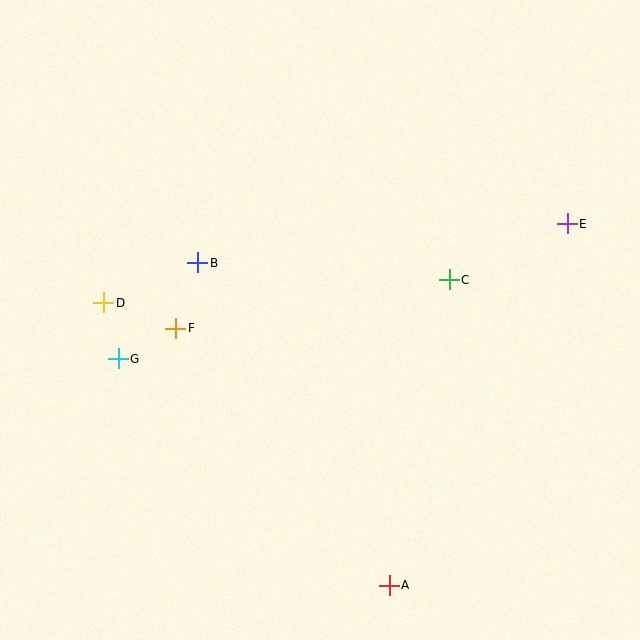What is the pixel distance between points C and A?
The distance between C and A is 311 pixels.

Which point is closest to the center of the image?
Point B at (198, 263) is closest to the center.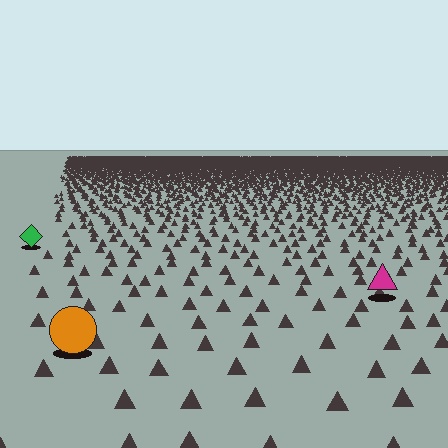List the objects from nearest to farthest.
From nearest to farthest: the orange circle, the magenta triangle, the green diamond.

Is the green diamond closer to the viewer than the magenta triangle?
No. The magenta triangle is closer — you can tell from the texture gradient: the ground texture is coarser near it.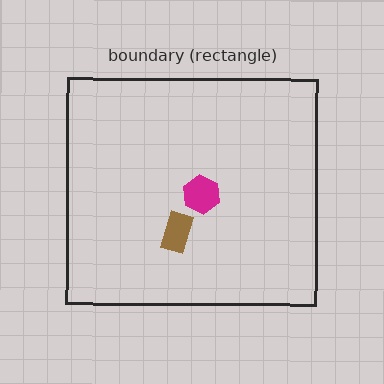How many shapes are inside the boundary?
2 inside, 0 outside.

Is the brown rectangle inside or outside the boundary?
Inside.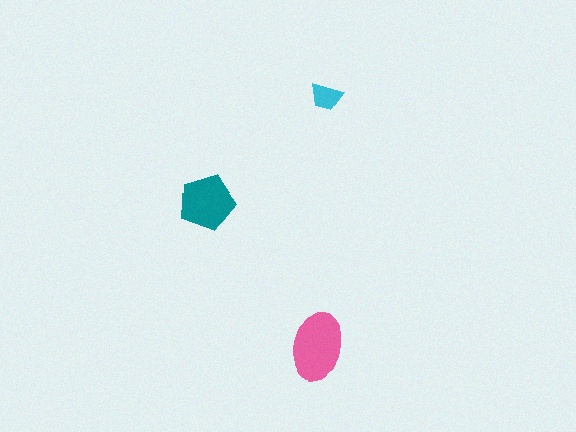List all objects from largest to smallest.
The pink ellipse, the teal pentagon, the cyan trapezoid.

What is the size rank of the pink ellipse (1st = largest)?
1st.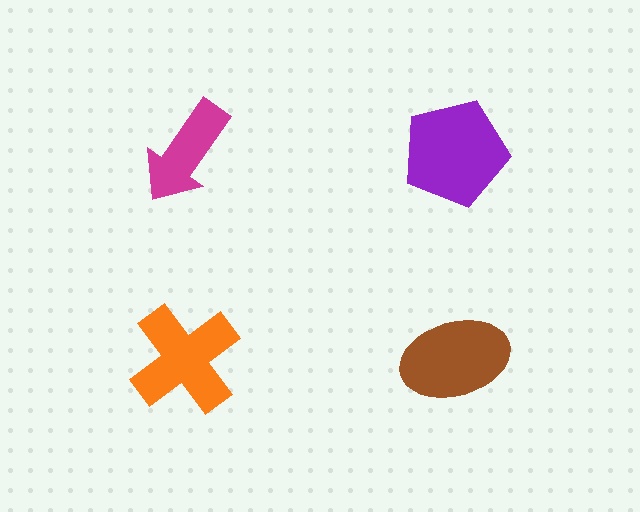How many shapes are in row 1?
2 shapes.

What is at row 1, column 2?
A purple pentagon.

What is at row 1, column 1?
A magenta arrow.